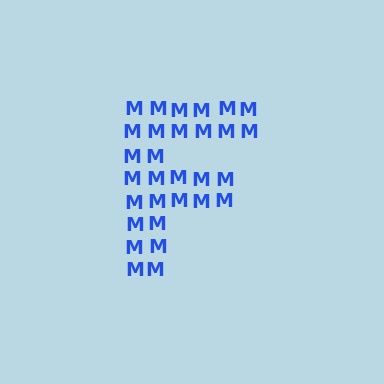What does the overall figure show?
The overall figure shows the letter F.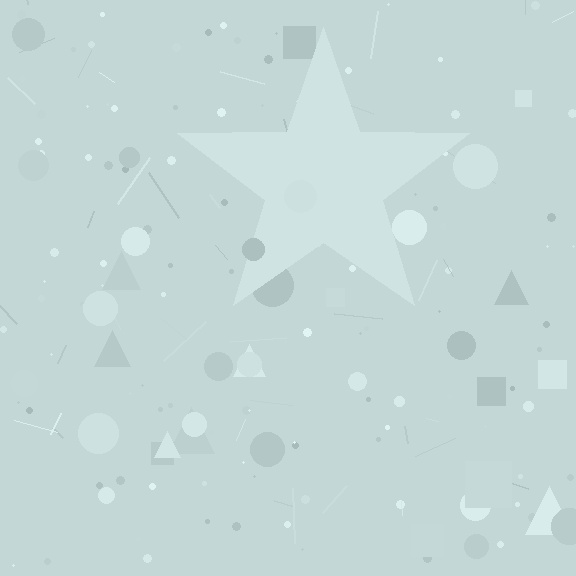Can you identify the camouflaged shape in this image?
The camouflaged shape is a star.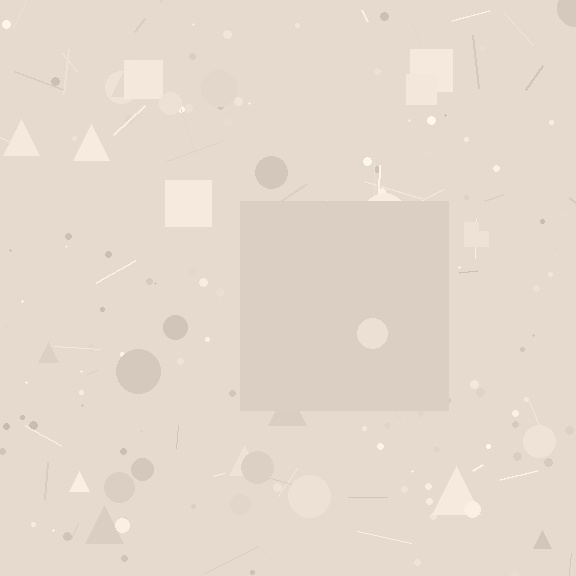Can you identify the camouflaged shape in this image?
The camouflaged shape is a square.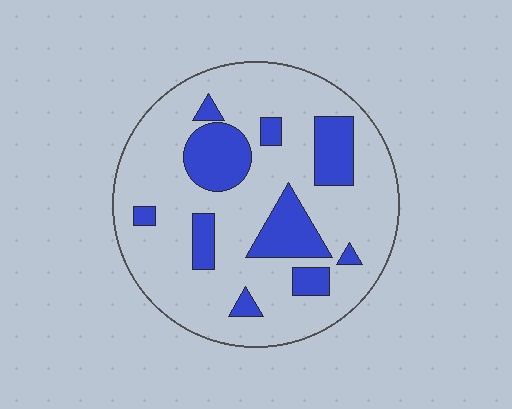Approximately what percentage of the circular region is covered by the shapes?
Approximately 25%.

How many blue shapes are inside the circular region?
10.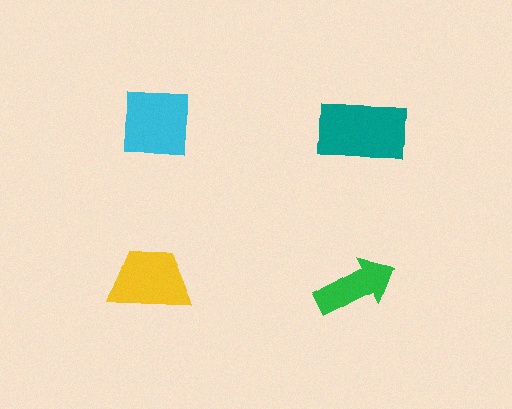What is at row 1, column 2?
A teal rectangle.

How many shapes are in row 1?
2 shapes.